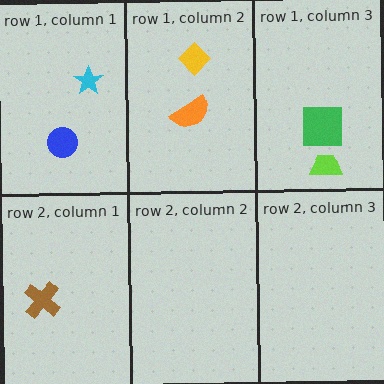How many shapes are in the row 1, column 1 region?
2.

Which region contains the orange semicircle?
The row 1, column 2 region.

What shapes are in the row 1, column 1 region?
The blue circle, the cyan star.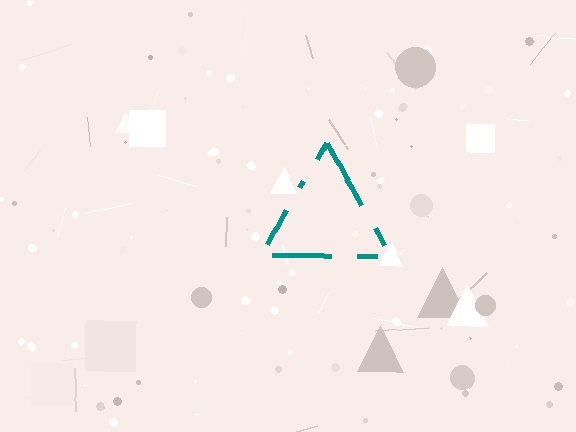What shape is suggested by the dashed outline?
The dashed outline suggests a triangle.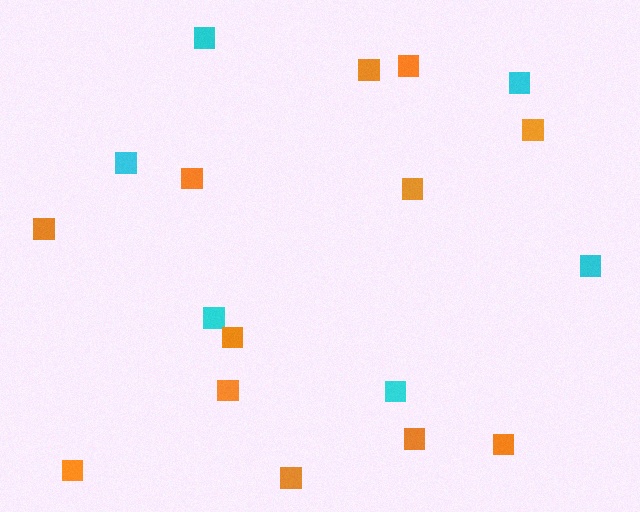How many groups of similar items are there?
There are 2 groups: one group of cyan squares (6) and one group of orange squares (12).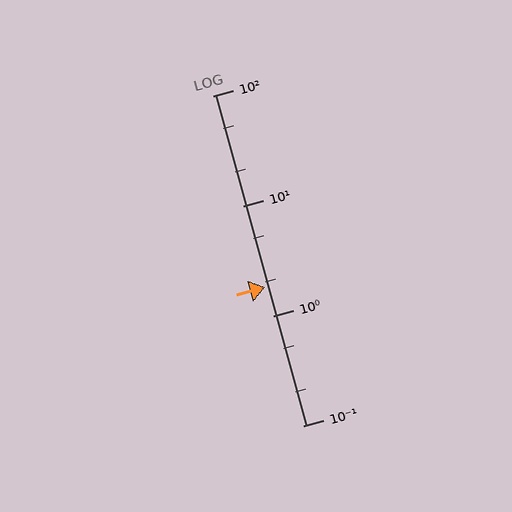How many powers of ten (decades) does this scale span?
The scale spans 3 decades, from 0.1 to 100.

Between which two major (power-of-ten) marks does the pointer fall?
The pointer is between 1 and 10.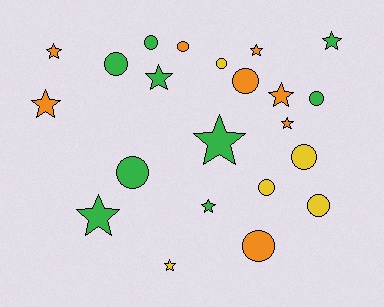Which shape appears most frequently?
Circle, with 11 objects.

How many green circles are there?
There are 4 green circles.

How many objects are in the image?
There are 22 objects.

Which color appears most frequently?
Green, with 9 objects.